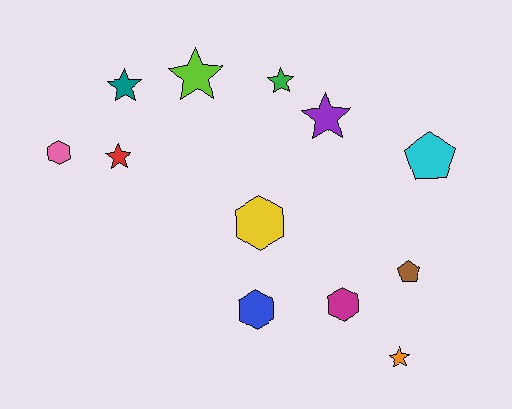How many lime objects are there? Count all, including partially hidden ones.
There is 1 lime object.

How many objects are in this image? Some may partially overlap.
There are 12 objects.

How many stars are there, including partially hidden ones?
There are 6 stars.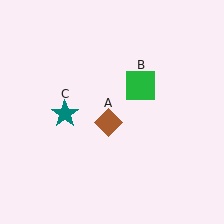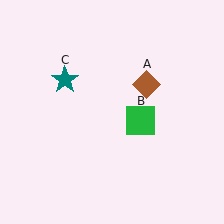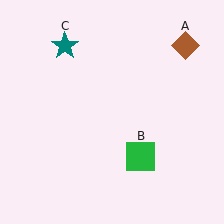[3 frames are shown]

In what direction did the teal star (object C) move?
The teal star (object C) moved up.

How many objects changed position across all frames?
3 objects changed position: brown diamond (object A), green square (object B), teal star (object C).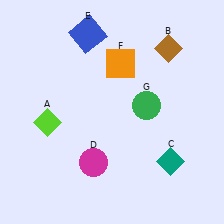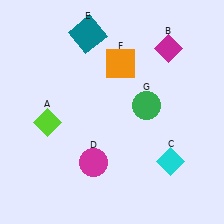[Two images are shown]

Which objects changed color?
B changed from brown to magenta. C changed from teal to cyan. E changed from blue to teal.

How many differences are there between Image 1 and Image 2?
There are 3 differences between the two images.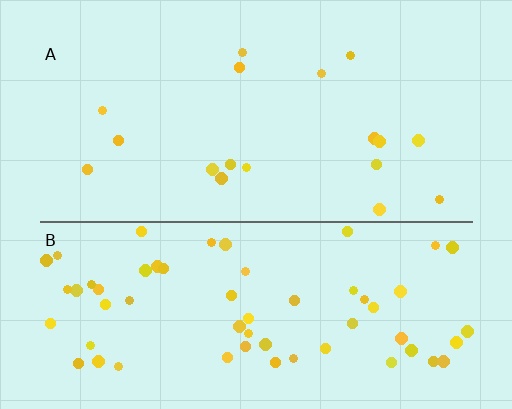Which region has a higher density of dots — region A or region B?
B (the bottom).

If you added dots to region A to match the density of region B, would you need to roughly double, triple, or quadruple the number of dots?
Approximately triple.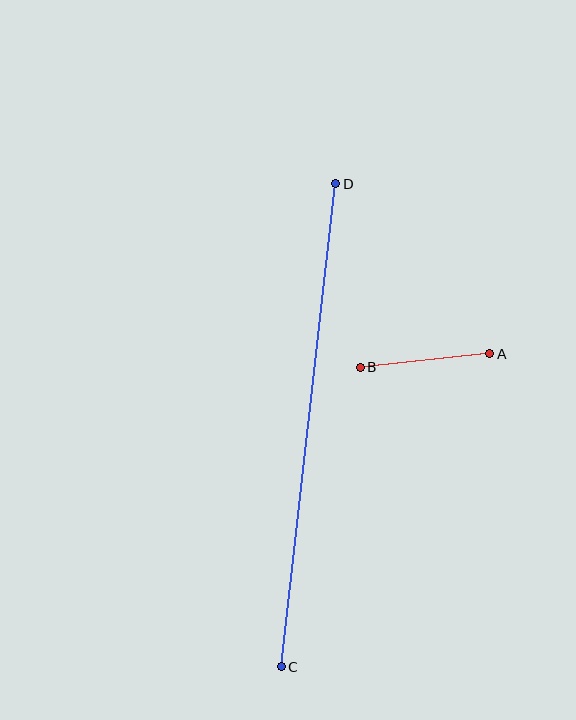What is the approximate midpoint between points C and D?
The midpoint is at approximately (308, 425) pixels.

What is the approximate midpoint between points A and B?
The midpoint is at approximately (425, 361) pixels.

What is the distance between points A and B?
The distance is approximately 130 pixels.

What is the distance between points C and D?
The distance is approximately 486 pixels.